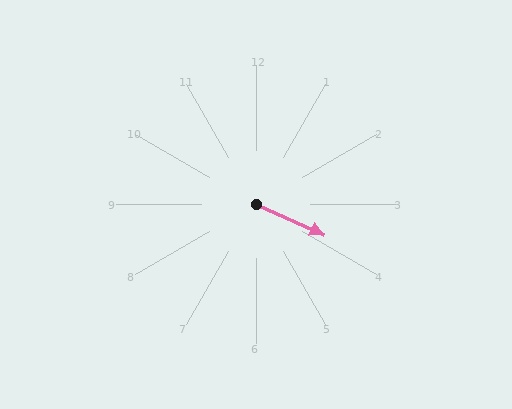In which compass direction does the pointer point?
Southeast.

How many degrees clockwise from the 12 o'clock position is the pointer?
Approximately 114 degrees.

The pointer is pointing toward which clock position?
Roughly 4 o'clock.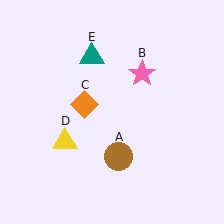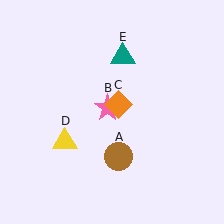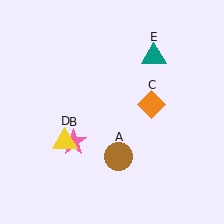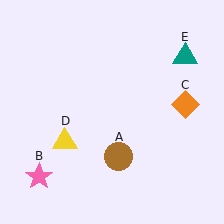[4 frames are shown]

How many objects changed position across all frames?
3 objects changed position: pink star (object B), orange diamond (object C), teal triangle (object E).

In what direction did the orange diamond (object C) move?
The orange diamond (object C) moved right.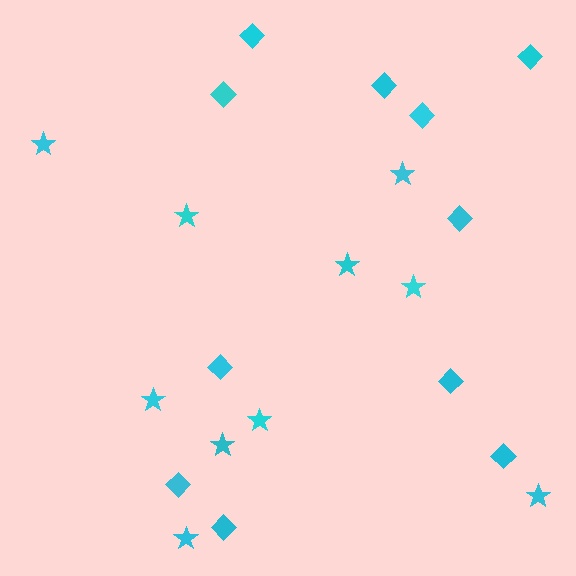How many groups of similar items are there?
There are 2 groups: one group of stars (10) and one group of diamonds (11).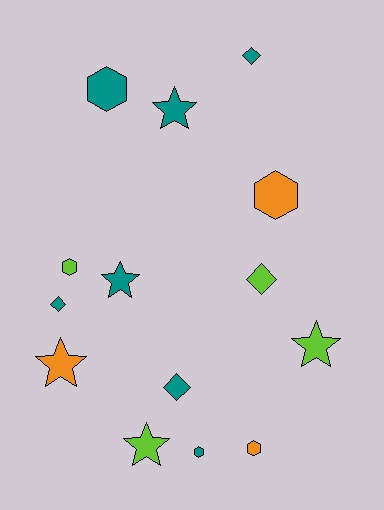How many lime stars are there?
There are 2 lime stars.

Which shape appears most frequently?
Star, with 5 objects.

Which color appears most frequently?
Teal, with 7 objects.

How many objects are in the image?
There are 14 objects.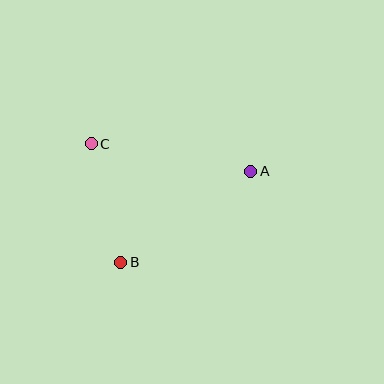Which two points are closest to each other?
Points B and C are closest to each other.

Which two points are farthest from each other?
Points A and C are farthest from each other.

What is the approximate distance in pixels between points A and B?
The distance between A and B is approximately 159 pixels.